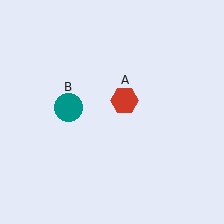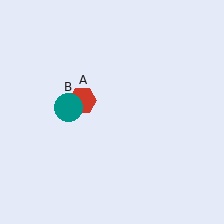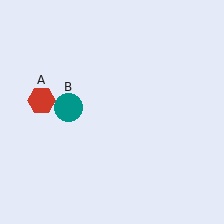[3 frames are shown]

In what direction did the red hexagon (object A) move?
The red hexagon (object A) moved left.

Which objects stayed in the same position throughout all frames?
Teal circle (object B) remained stationary.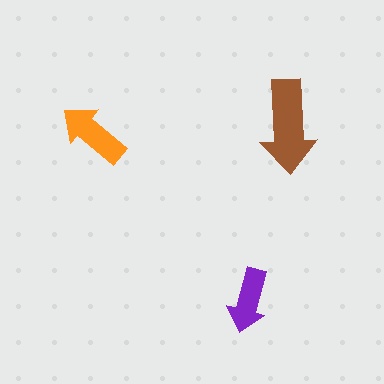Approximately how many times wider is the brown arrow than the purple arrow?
About 1.5 times wider.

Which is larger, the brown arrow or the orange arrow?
The brown one.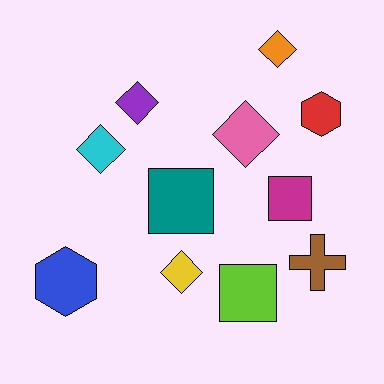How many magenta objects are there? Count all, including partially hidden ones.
There is 1 magenta object.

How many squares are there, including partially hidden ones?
There are 3 squares.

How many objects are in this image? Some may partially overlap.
There are 11 objects.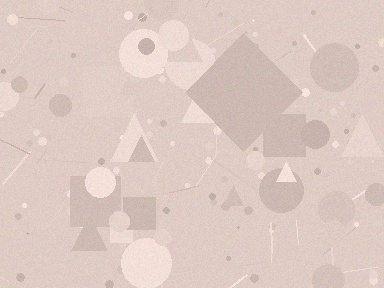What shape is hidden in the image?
A diamond is hidden in the image.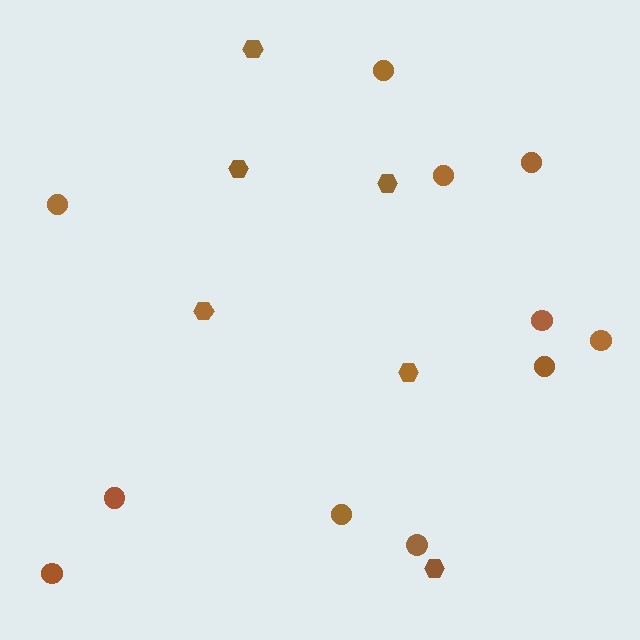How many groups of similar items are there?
There are 2 groups: one group of circles (11) and one group of hexagons (6).